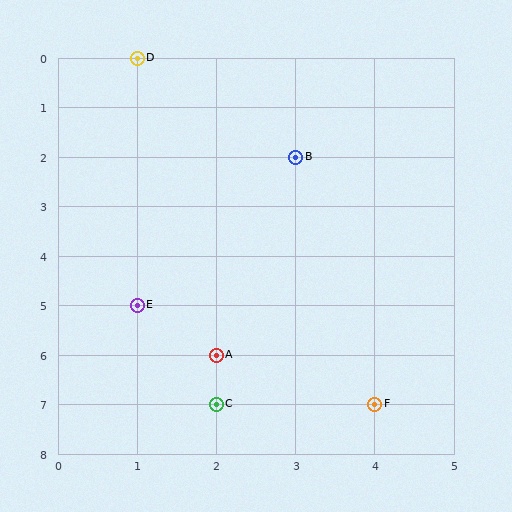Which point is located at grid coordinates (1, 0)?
Point D is at (1, 0).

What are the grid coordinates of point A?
Point A is at grid coordinates (2, 6).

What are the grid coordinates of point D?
Point D is at grid coordinates (1, 0).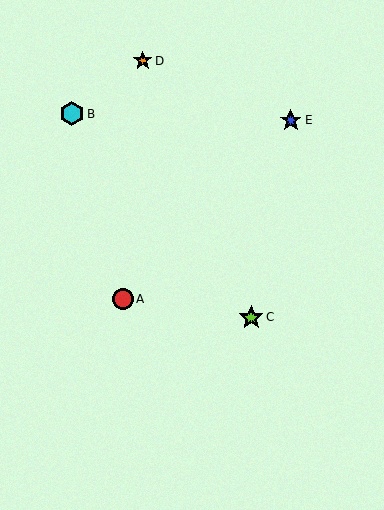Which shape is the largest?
The cyan hexagon (labeled B) is the largest.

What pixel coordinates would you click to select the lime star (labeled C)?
Click at (251, 317) to select the lime star C.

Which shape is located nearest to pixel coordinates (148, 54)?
The orange star (labeled D) at (143, 61) is nearest to that location.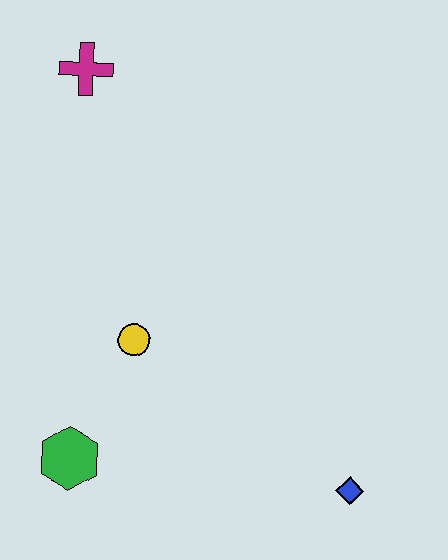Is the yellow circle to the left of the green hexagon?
No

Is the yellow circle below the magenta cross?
Yes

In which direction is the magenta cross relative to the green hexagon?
The magenta cross is above the green hexagon.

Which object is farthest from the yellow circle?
The magenta cross is farthest from the yellow circle.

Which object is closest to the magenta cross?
The yellow circle is closest to the magenta cross.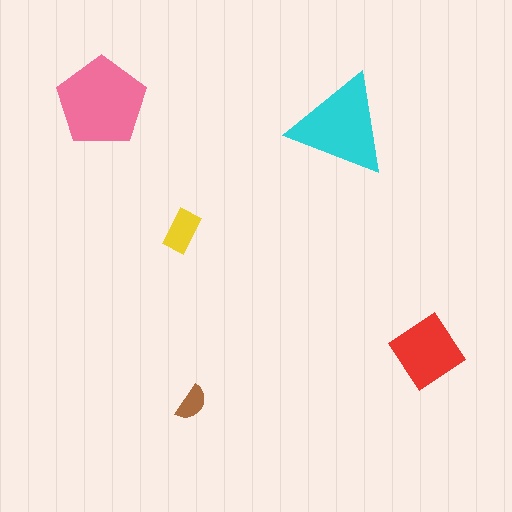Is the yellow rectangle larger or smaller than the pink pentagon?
Smaller.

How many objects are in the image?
There are 5 objects in the image.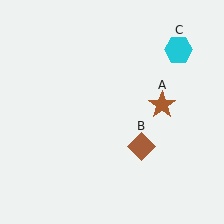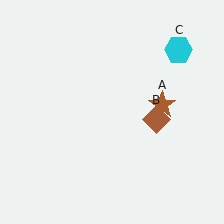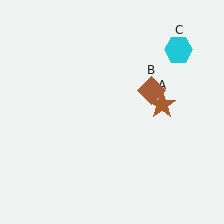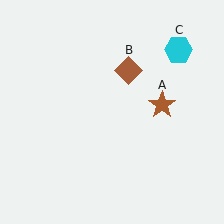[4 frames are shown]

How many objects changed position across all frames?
1 object changed position: brown diamond (object B).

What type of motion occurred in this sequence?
The brown diamond (object B) rotated counterclockwise around the center of the scene.